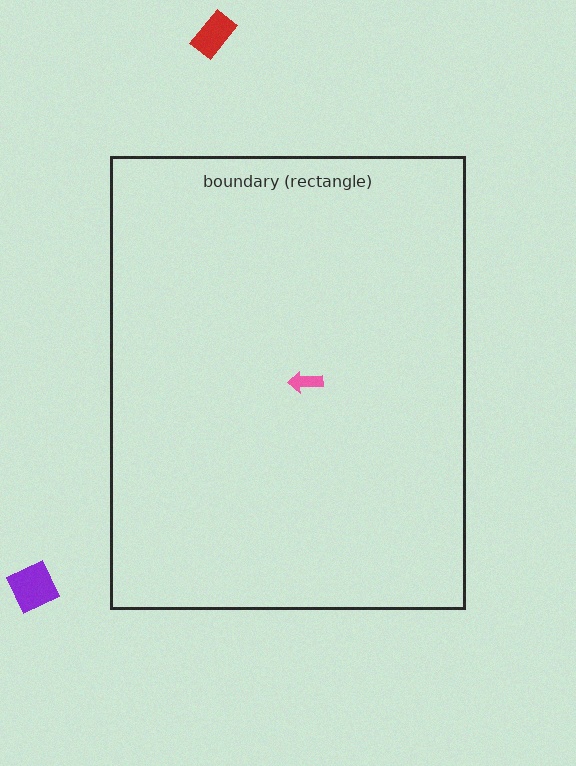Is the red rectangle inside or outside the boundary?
Outside.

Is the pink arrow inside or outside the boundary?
Inside.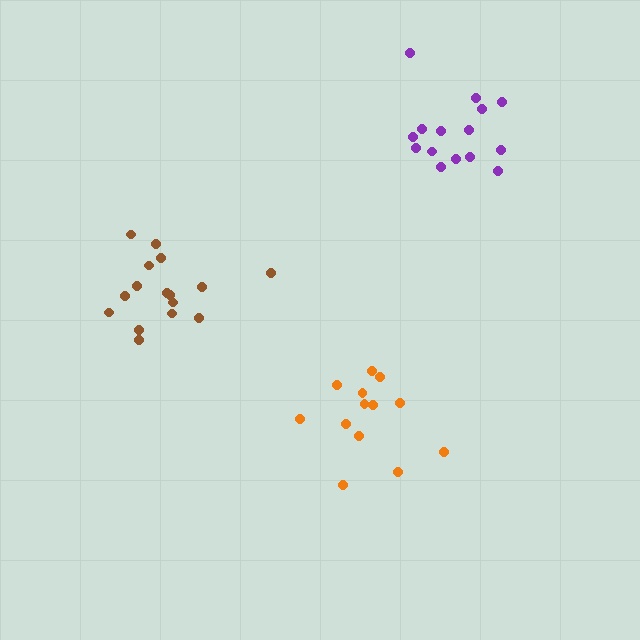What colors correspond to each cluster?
The clusters are colored: orange, purple, brown.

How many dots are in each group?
Group 1: 13 dots, Group 2: 15 dots, Group 3: 16 dots (44 total).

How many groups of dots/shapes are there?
There are 3 groups.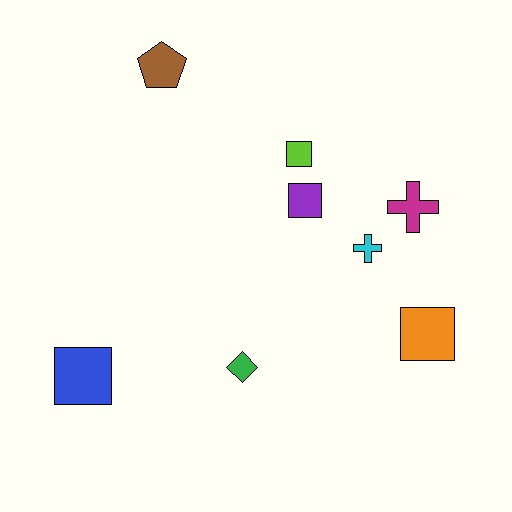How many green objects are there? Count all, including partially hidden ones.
There is 1 green object.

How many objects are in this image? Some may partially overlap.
There are 8 objects.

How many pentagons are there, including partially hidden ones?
There is 1 pentagon.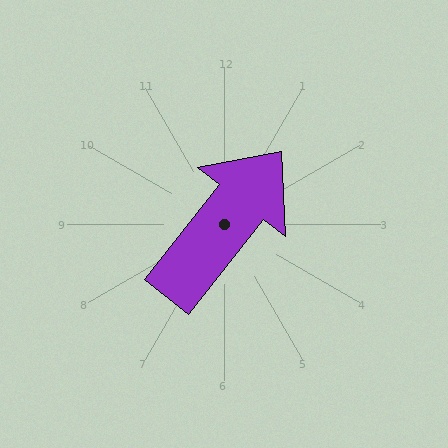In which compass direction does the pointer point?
Northeast.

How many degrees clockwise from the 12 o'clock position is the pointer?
Approximately 38 degrees.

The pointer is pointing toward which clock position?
Roughly 1 o'clock.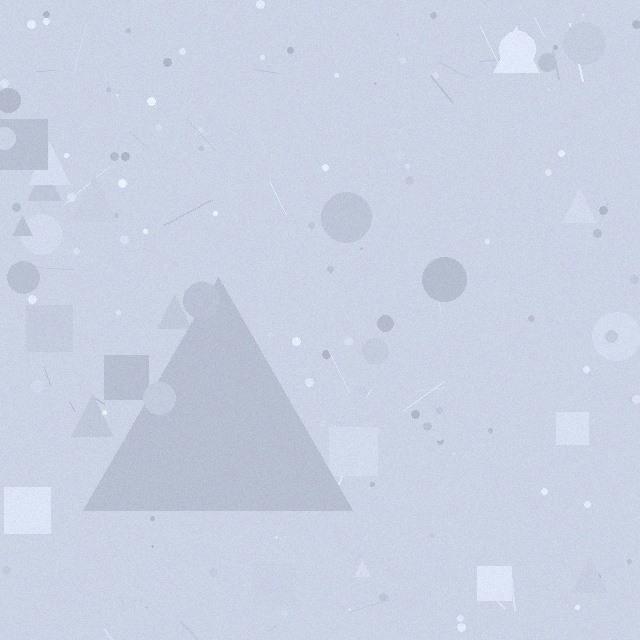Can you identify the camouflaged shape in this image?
The camouflaged shape is a triangle.